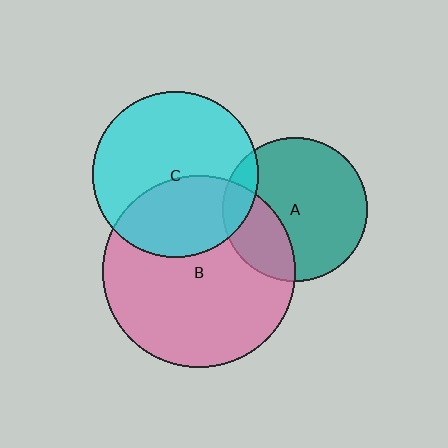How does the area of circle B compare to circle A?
Approximately 1.8 times.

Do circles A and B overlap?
Yes.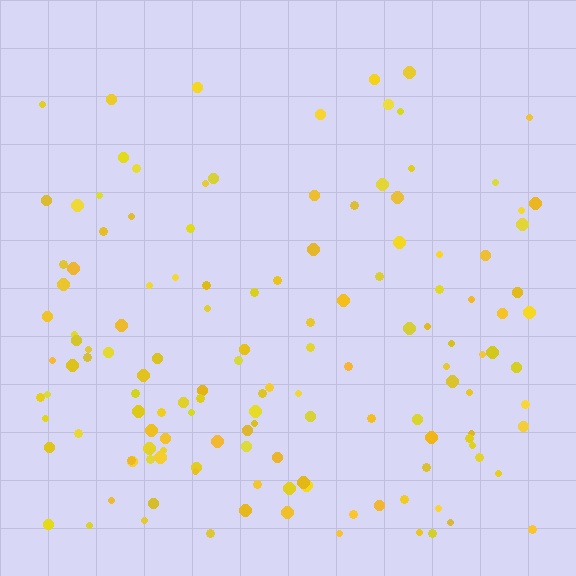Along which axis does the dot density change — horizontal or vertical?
Vertical.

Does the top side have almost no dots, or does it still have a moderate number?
Still a moderate number, just noticeably fewer than the bottom.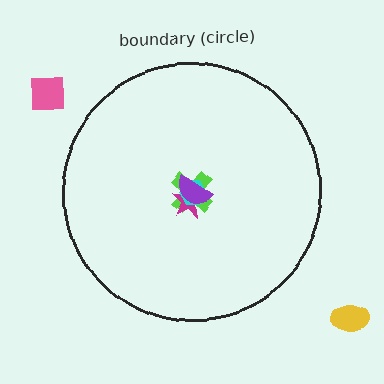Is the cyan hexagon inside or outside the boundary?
Inside.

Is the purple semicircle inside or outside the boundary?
Inside.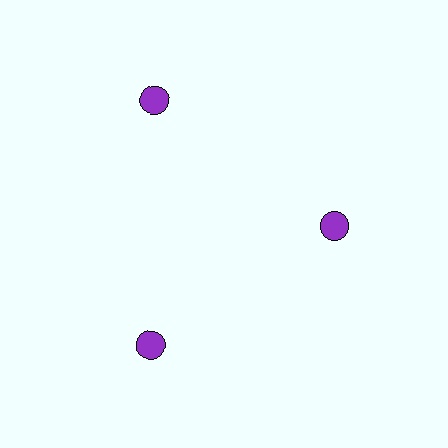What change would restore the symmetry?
The symmetry would be restored by moving it outward, back onto the ring so that all 3 circles sit at equal angles and equal distance from the center.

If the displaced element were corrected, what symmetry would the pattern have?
It would have 3-fold rotational symmetry — the pattern would map onto itself every 120 degrees.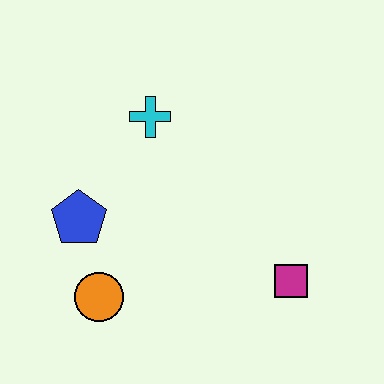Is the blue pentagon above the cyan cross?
No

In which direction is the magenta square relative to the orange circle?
The magenta square is to the right of the orange circle.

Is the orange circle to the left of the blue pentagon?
No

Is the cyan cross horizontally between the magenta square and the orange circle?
Yes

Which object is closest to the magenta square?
The orange circle is closest to the magenta square.